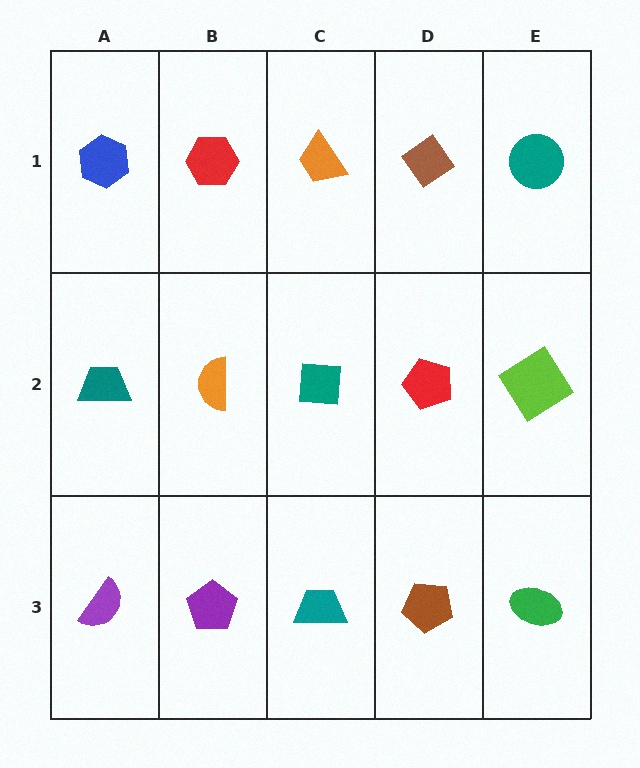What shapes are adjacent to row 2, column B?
A red hexagon (row 1, column B), a purple pentagon (row 3, column B), a teal trapezoid (row 2, column A), a teal square (row 2, column C).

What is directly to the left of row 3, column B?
A purple semicircle.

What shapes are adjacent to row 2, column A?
A blue hexagon (row 1, column A), a purple semicircle (row 3, column A), an orange semicircle (row 2, column B).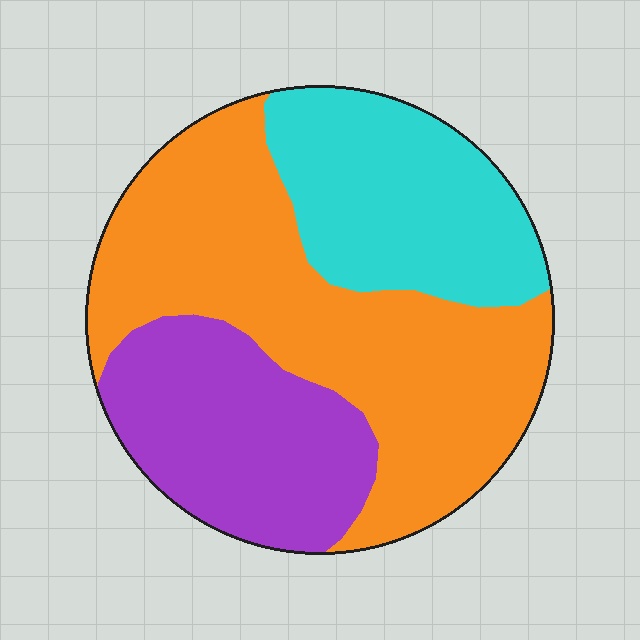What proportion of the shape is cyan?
Cyan covers 26% of the shape.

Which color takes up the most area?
Orange, at roughly 50%.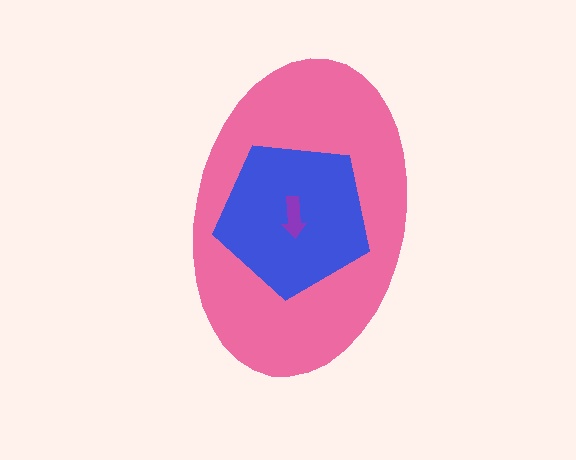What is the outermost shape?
The pink ellipse.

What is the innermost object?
The purple arrow.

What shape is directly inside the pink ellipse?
The blue pentagon.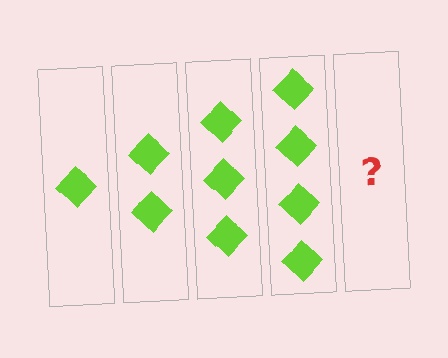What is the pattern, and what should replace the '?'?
The pattern is that each step adds one more diamond. The '?' should be 5 diamonds.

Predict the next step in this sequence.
The next step is 5 diamonds.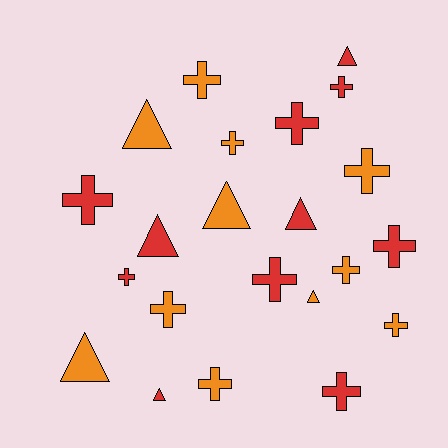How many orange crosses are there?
There are 7 orange crosses.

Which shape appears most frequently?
Cross, with 14 objects.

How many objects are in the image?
There are 22 objects.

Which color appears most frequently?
Orange, with 11 objects.